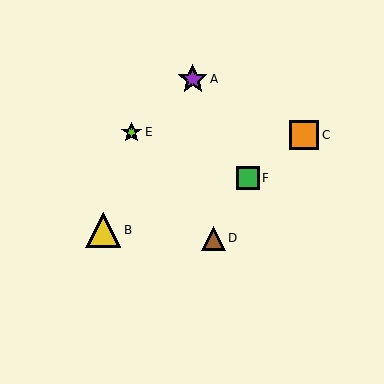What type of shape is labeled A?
Shape A is a purple star.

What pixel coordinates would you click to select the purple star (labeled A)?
Click at (193, 79) to select the purple star A.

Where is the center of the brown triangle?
The center of the brown triangle is at (213, 238).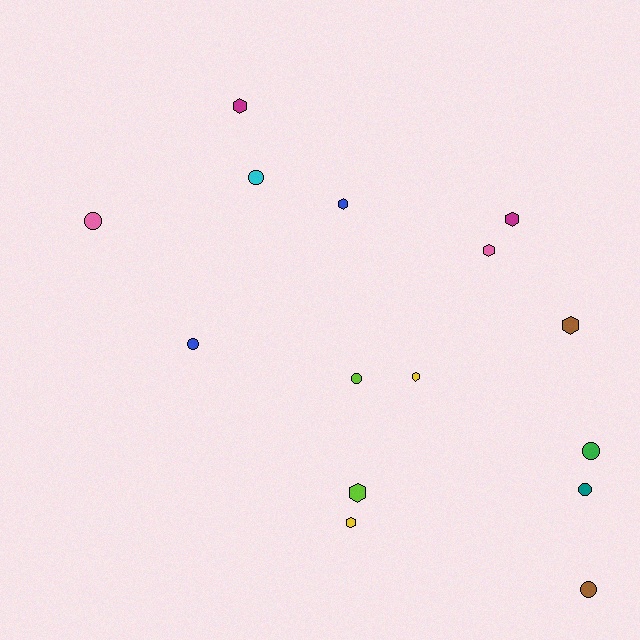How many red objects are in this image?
There are no red objects.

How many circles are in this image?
There are 7 circles.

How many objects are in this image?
There are 15 objects.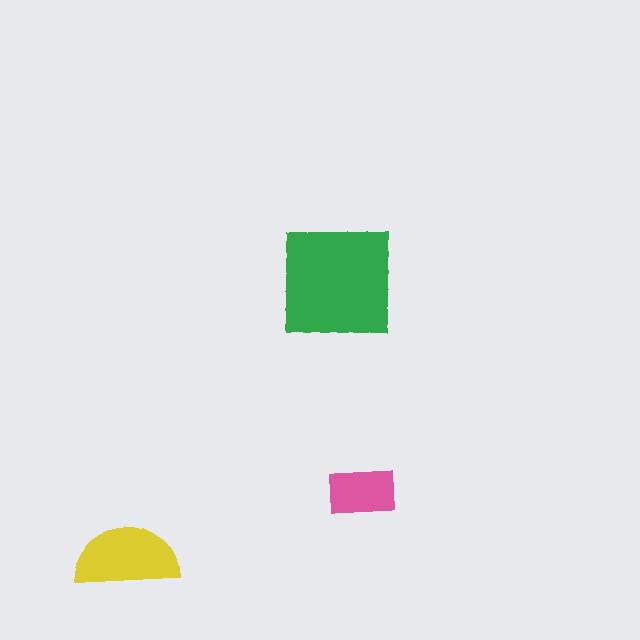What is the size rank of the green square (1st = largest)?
1st.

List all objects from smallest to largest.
The pink rectangle, the yellow semicircle, the green square.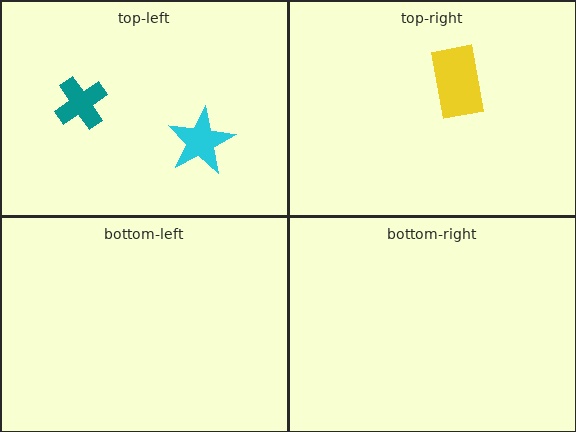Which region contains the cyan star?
The top-left region.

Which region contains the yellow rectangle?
The top-right region.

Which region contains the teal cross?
The top-left region.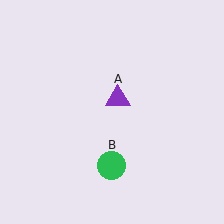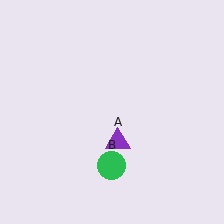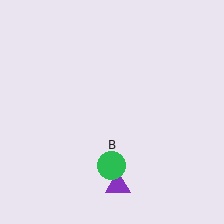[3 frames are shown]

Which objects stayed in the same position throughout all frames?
Green circle (object B) remained stationary.